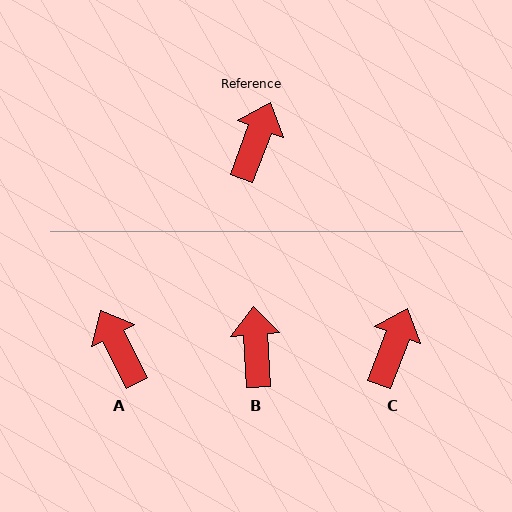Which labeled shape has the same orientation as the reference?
C.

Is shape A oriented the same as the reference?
No, it is off by about 48 degrees.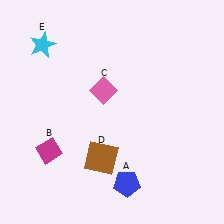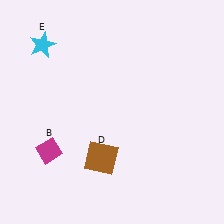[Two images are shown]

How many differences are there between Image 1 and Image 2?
There are 2 differences between the two images.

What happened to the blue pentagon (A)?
The blue pentagon (A) was removed in Image 2. It was in the bottom-right area of Image 1.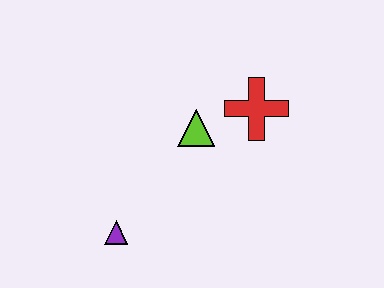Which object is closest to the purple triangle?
The lime triangle is closest to the purple triangle.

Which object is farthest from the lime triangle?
The purple triangle is farthest from the lime triangle.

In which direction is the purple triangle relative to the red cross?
The purple triangle is to the left of the red cross.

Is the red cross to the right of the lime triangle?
Yes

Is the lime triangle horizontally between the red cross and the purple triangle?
Yes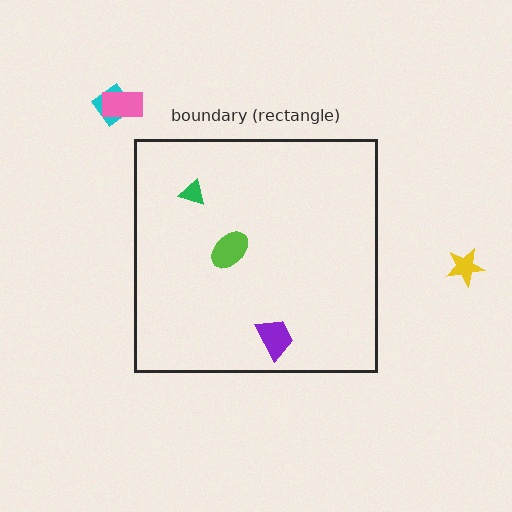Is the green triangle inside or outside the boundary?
Inside.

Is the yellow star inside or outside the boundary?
Outside.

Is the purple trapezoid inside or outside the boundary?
Inside.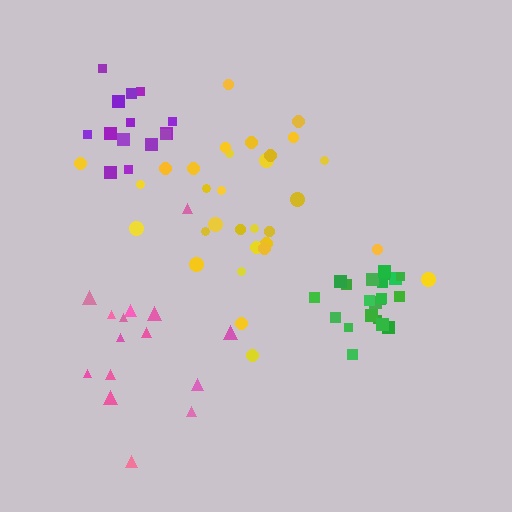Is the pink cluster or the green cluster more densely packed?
Green.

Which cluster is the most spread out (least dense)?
Pink.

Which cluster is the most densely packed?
Green.